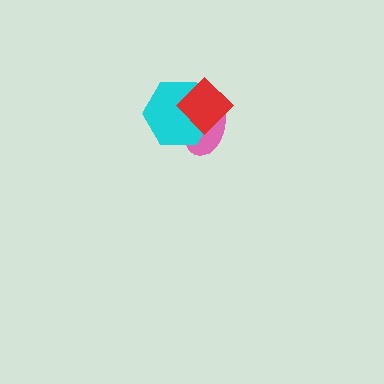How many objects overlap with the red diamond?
2 objects overlap with the red diamond.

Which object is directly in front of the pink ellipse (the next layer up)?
The cyan hexagon is directly in front of the pink ellipse.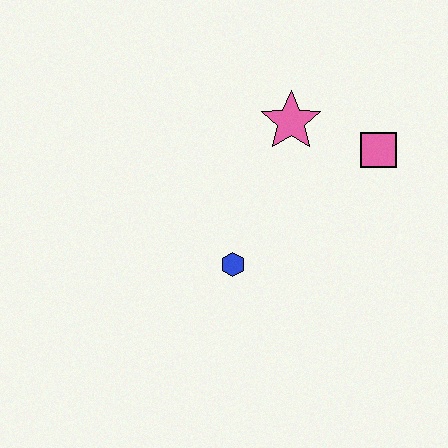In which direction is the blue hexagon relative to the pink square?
The blue hexagon is to the left of the pink square.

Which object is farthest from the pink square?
The blue hexagon is farthest from the pink square.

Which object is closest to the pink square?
The pink star is closest to the pink square.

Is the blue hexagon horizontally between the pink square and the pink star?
No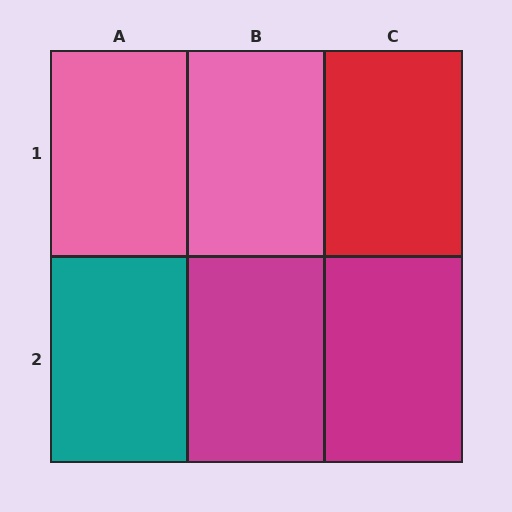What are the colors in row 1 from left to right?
Pink, pink, red.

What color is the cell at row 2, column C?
Magenta.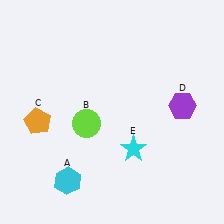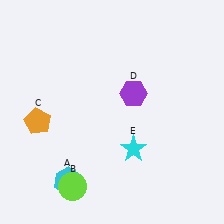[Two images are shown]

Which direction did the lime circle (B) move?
The lime circle (B) moved down.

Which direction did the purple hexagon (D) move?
The purple hexagon (D) moved left.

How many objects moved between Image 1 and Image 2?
2 objects moved between the two images.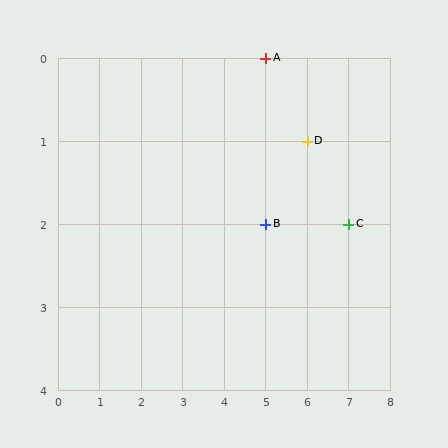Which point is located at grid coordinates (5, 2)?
Point B is at (5, 2).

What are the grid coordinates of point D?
Point D is at grid coordinates (6, 1).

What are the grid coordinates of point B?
Point B is at grid coordinates (5, 2).